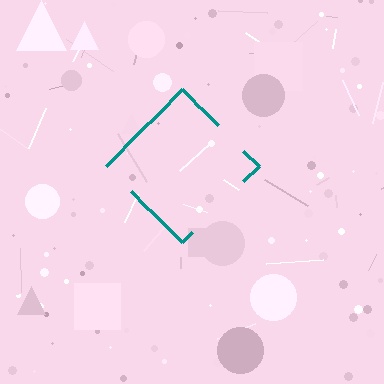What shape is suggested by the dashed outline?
The dashed outline suggests a diamond.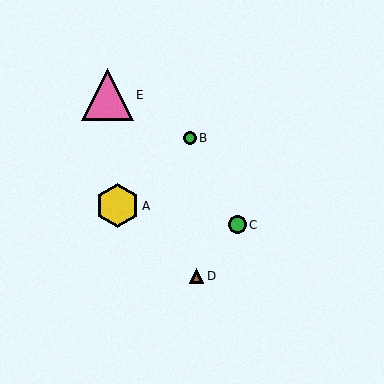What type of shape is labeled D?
Shape D is a brown triangle.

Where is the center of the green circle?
The center of the green circle is at (237, 225).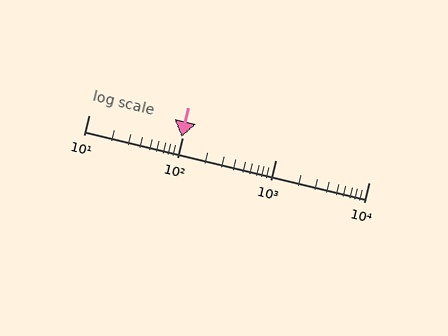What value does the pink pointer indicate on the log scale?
The pointer indicates approximately 98.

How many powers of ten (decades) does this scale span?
The scale spans 3 decades, from 10 to 10000.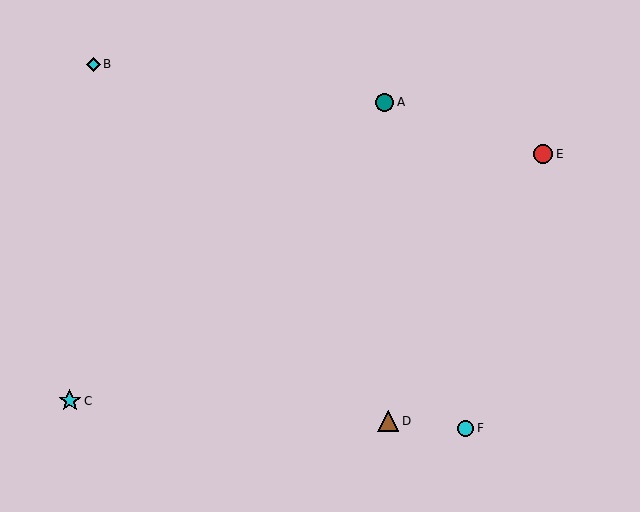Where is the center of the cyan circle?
The center of the cyan circle is at (466, 428).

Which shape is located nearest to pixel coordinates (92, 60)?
The cyan diamond (labeled B) at (93, 64) is nearest to that location.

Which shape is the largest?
The cyan star (labeled C) is the largest.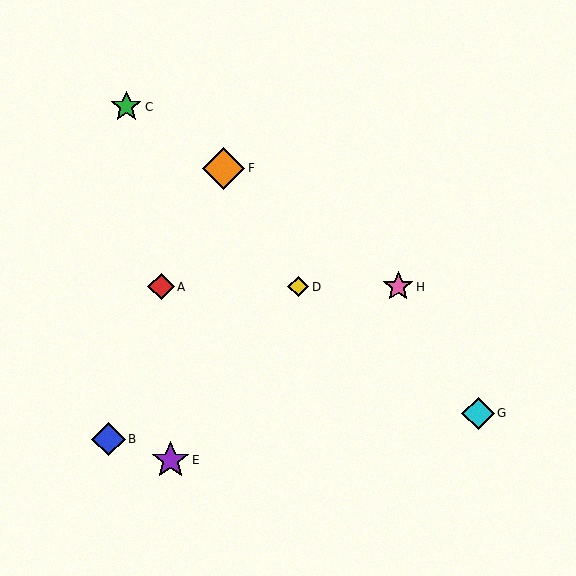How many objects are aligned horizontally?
3 objects (A, D, H) are aligned horizontally.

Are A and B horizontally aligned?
No, A is at y≈287 and B is at y≈439.